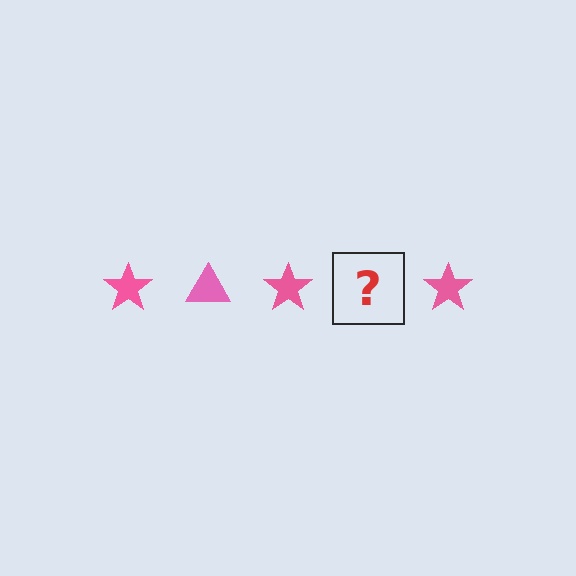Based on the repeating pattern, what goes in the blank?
The blank should be a pink triangle.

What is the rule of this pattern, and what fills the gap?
The rule is that the pattern cycles through star, triangle shapes in pink. The gap should be filled with a pink triangle.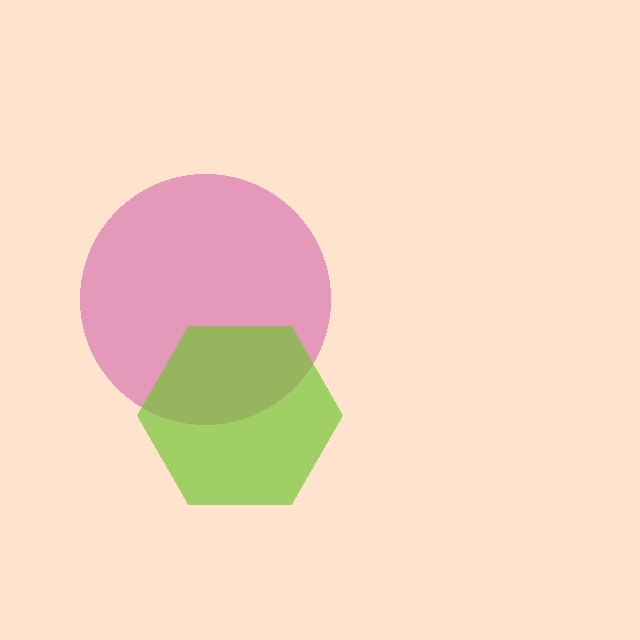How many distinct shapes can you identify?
There are 2 distinct shapes: a magenta circle, a lime hexagon.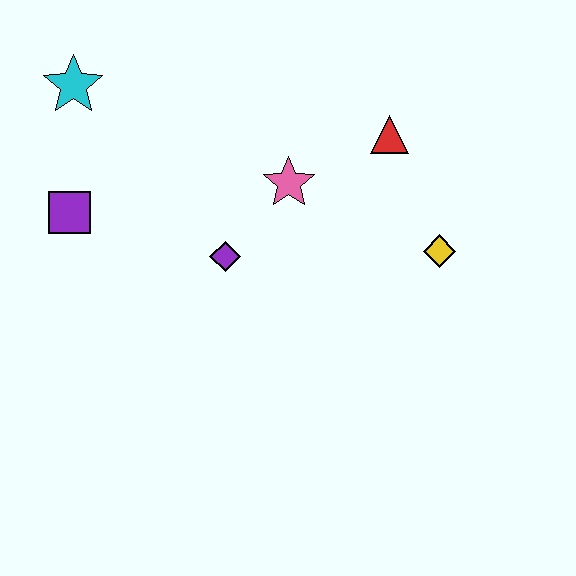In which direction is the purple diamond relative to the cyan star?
The purple diamond is below the cyan star.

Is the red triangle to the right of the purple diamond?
Yes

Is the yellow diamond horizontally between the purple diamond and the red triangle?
No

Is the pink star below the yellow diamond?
No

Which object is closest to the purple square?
The cyan star is closest to the purple square.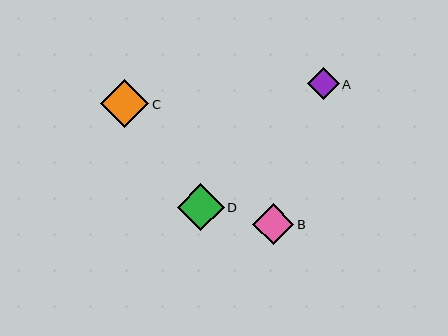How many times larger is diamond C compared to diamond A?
Diamond C is approximately 1.5 times the size of diamond A.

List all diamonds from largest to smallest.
From largest to smallest: C, D, B, A.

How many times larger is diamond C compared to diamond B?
Diamond C is approximately 1.2 times the size of diamond B.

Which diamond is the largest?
Diamond C is the largest with a size of approximately 48 pixels.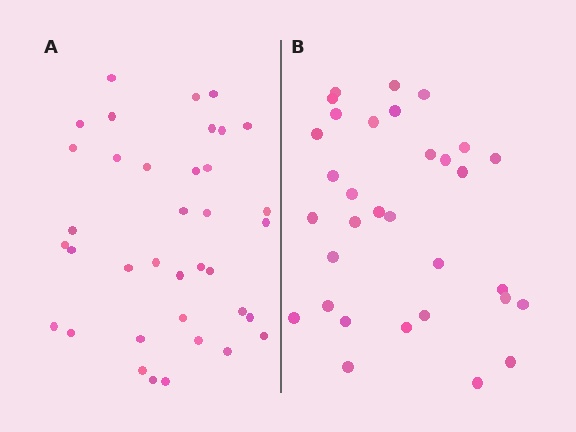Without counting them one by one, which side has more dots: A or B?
Region A (the left region) has more dots.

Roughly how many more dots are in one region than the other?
Region A has about 5 more dots than region B.